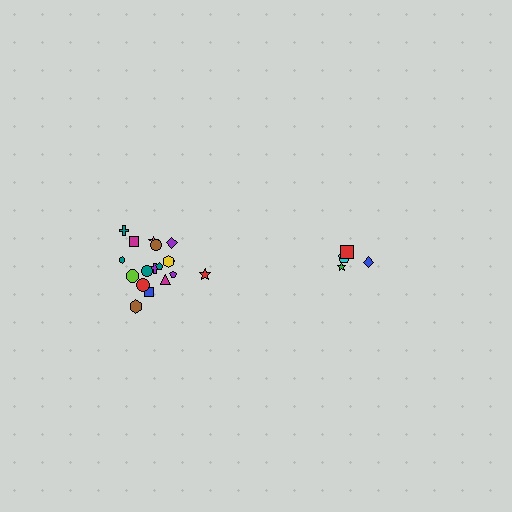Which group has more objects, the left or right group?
The left group.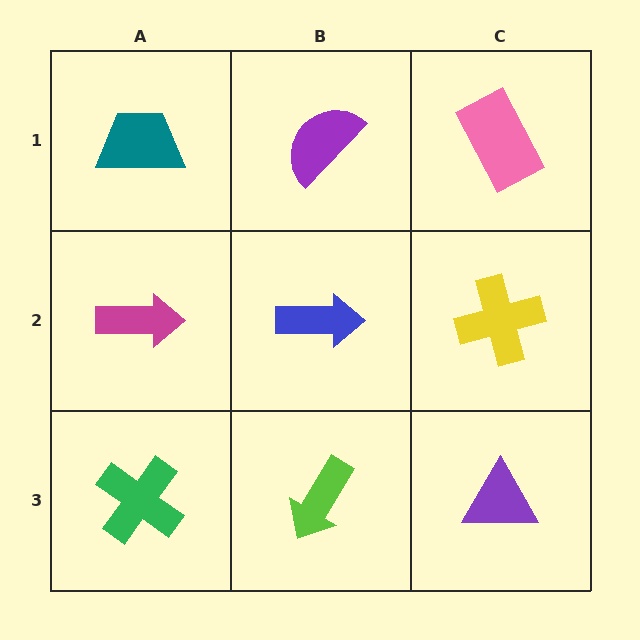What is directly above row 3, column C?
A yellow cross.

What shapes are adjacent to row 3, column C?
A yellow cross (row 2, column C), a lime arrow (row 3, column B).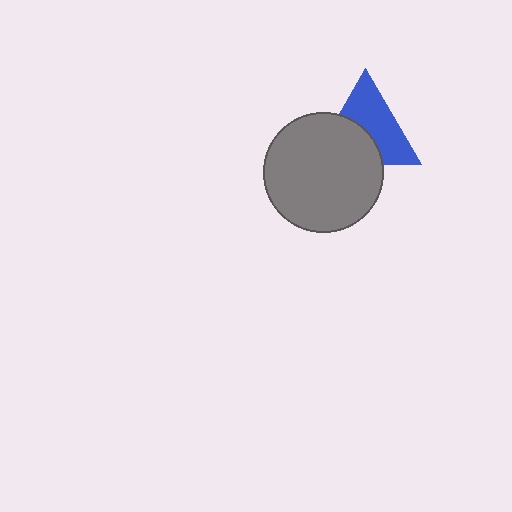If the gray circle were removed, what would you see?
You would see the complete blue triangle.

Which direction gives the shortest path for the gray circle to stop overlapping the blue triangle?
Moving down gives the shortest separation.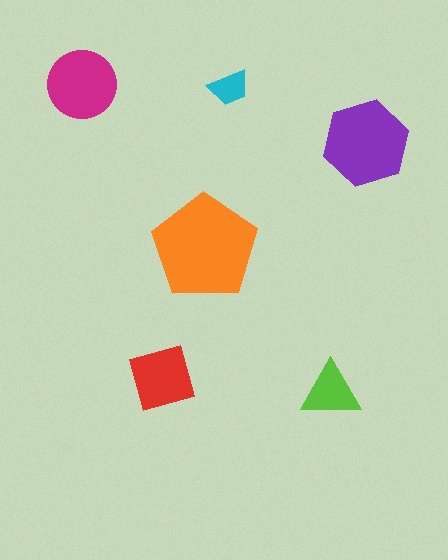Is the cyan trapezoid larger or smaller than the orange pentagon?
Smaller.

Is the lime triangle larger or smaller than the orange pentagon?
Smaller.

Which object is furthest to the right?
The purple hexagon is rightmost.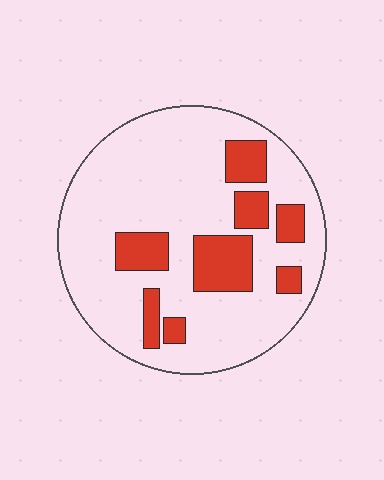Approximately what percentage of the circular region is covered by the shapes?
Approximately 20%.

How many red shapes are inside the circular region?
8.